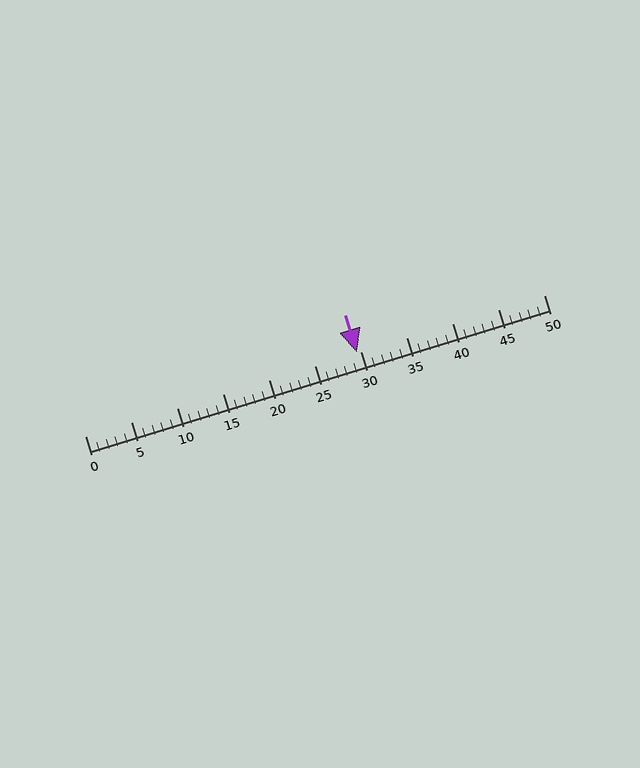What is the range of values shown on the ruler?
The ruler shows values from 0 to 50.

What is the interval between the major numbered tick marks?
The major tick marks are spaced 5 units apart.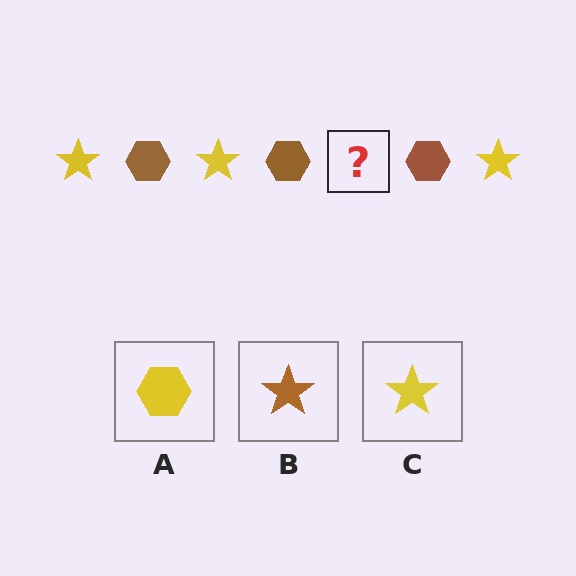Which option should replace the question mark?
Option C.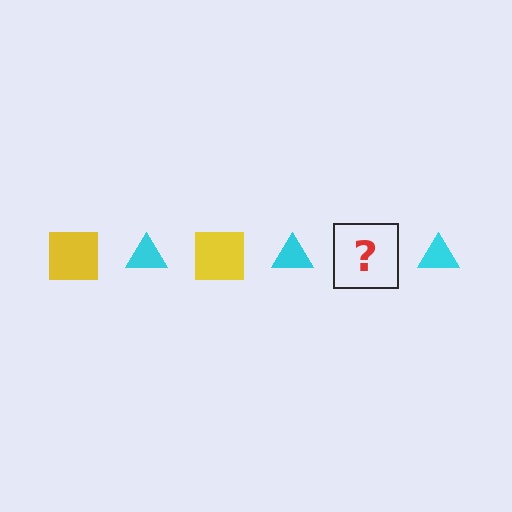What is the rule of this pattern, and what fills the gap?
The rule is that the pattern alternates between yellow square and cyan triangle. The gap should be filled with a yellow square.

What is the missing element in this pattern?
The missing element is a yellow square.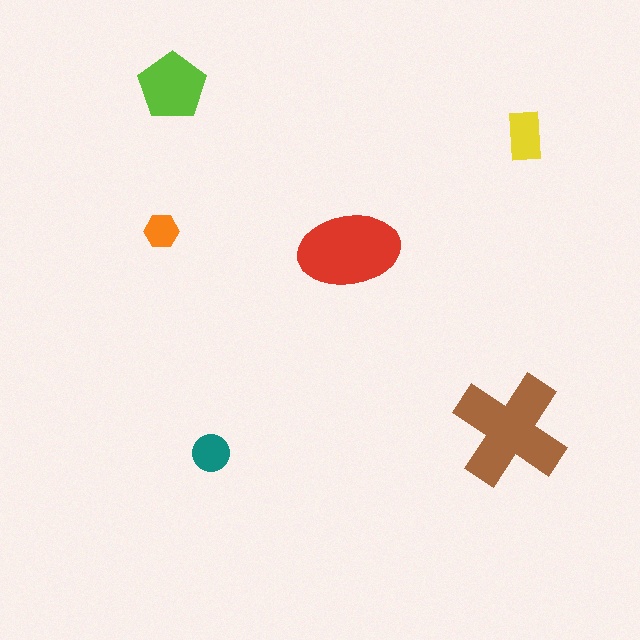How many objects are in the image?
There are 6 objects in the image.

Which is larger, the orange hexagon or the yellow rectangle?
The yellow rectangle.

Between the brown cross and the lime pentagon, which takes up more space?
The brown cross.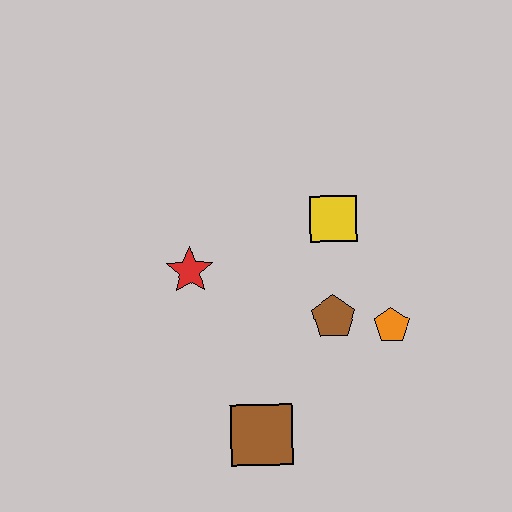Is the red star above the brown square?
Yes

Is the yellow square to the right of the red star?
Yes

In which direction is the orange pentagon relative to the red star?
The orange pentagon is to the right of the red star.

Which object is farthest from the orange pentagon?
The red star is farthest from the orange pentagon.